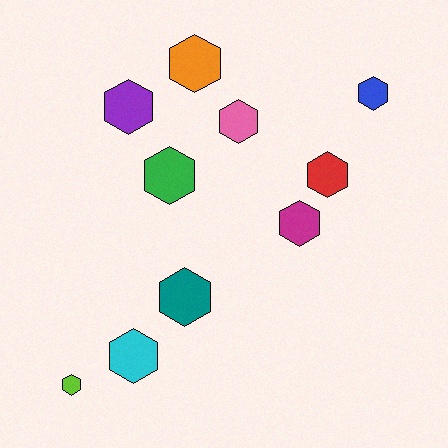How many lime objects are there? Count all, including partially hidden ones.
There is 1 lime object.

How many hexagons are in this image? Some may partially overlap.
There are 10 hexagons.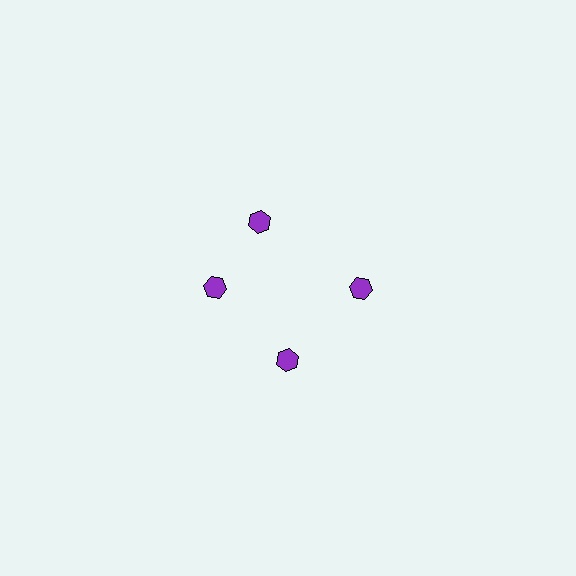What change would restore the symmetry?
The symmetry would be restored by rotating it back into even spacing with its neighbors so that all 4 hexagons sit at equal angles and equal distance from the center.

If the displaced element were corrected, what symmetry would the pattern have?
It would have 4-fold rotational symmetry — the pattern would map onto itself every 90 degrees.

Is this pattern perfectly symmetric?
No. The 4 purple hexagons are arranged in a ring, but one element near the 12 o'clock position is rotated out of alignment along the ring, breaking the 4-fold rotational symmetry.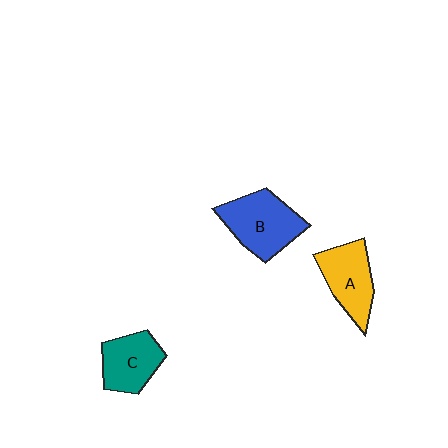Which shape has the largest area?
Shape B (blue).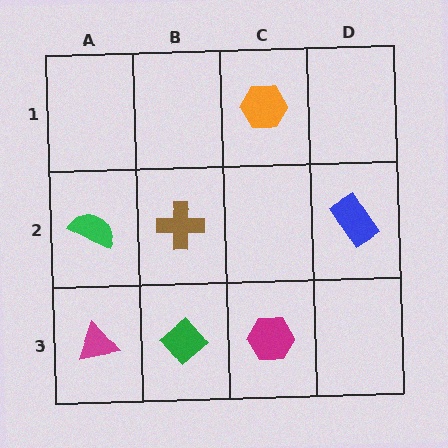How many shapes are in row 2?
3 shapes.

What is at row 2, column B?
A brown cross.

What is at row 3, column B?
A green diamond.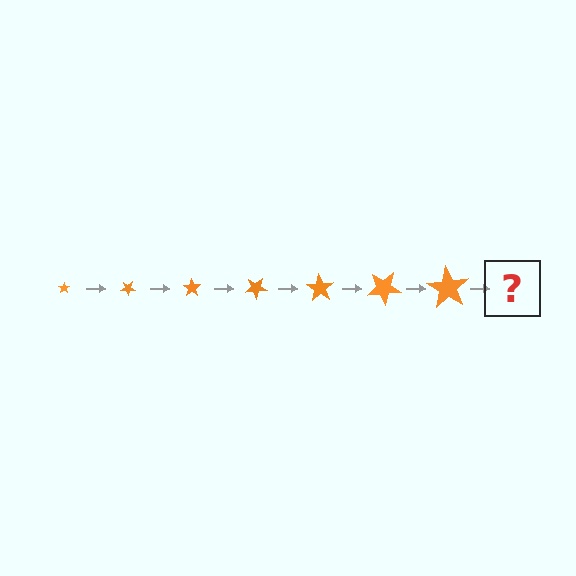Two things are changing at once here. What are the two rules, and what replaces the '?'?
The two rules are that the star grows larger each step and it rotates 35 degrees each step. The '?' should be a star, larger than the previous one and rotated 245 degrees from the start.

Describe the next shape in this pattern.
It should be a star, larger than the previous one and rotated 245 degrees from the start.